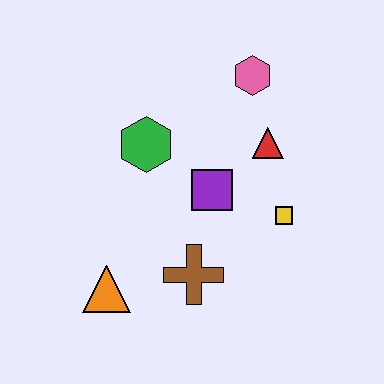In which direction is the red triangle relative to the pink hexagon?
The red triangle is below the pink hexagon.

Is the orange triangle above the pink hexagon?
No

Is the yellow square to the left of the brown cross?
No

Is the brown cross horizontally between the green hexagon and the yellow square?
Yes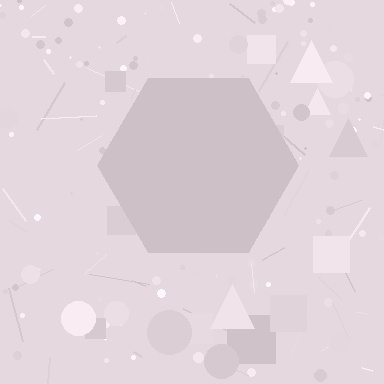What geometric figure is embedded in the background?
A hexagon is embedded in the background.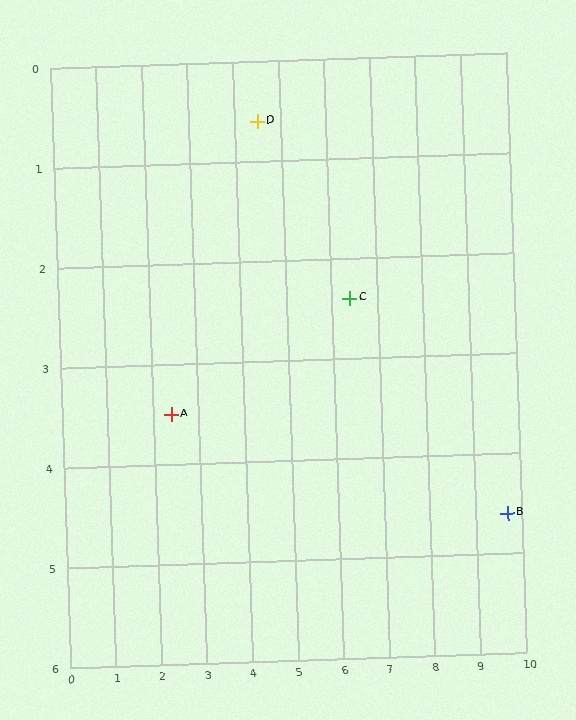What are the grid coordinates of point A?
Point A is at approximately (2.4, 3.5).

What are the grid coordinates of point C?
Point C is at approximately (6.4, 2.4).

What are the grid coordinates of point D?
Point D is at approximately (4.5, 0.6).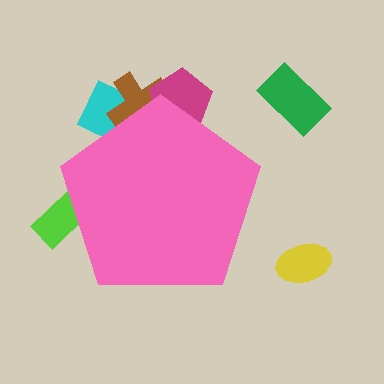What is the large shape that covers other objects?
A pink pentagon.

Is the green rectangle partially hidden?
No, the green rectangle is fully visible.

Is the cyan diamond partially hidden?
Yes, the cyan diamond is partially hidden behind the pink pentagon.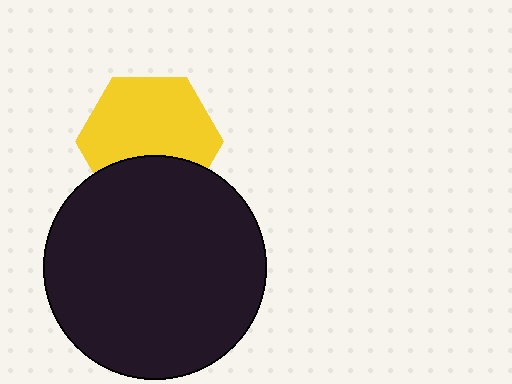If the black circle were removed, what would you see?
You would see the complete yellow hexagon.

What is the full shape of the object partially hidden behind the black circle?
The partially hidden object is a yellow hexagon.